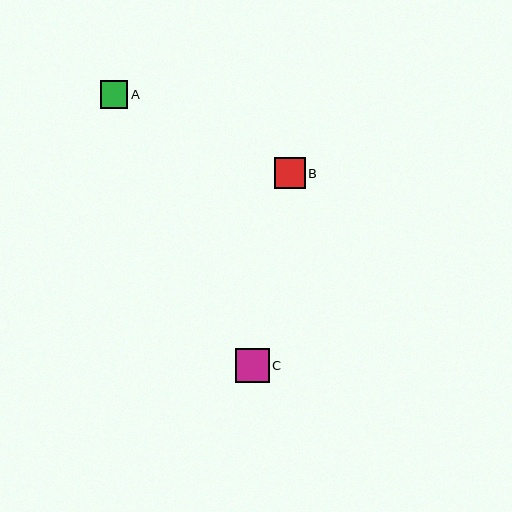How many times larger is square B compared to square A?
Square B is approximately 1.1 times the size of square A.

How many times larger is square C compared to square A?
Square C is approximately 1.2 times the size of square A.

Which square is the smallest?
Square A is the smallest with a size of approximately 27 pixels.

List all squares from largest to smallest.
From largest to smallest: C, B, A.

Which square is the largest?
Square C is the largest with a size of approximately 33 pixels.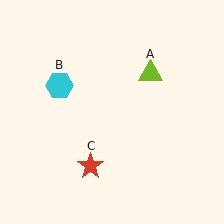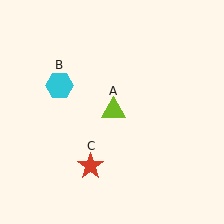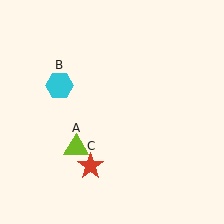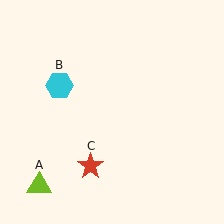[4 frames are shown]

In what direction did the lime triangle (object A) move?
The lime triangle (object A) moved down and to the left.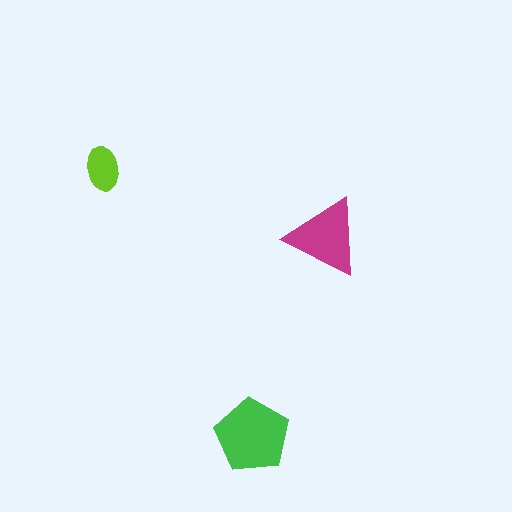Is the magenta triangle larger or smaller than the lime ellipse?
Larger.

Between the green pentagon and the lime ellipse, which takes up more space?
The green pentagon.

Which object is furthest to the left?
The lime ellipse is leftmost.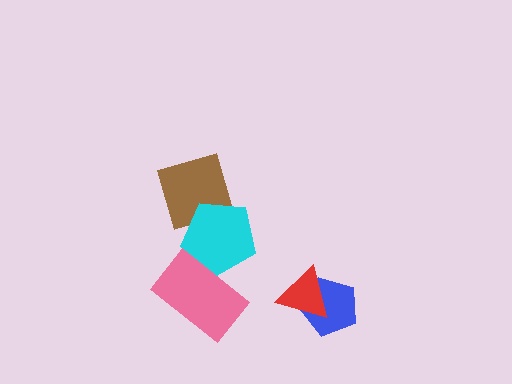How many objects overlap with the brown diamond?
1 object overlaps with the brown diamond.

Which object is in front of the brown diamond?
The cyan pentagon is in front of the brown diamond.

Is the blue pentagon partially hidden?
Yes, it is partially covered by another shape.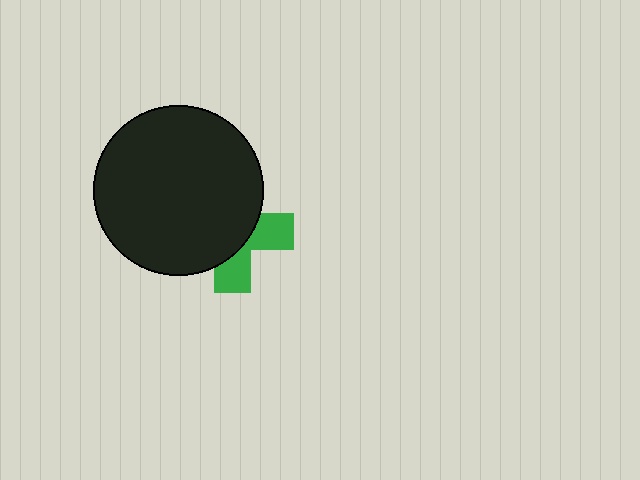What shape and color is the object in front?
The object in front is a black circle.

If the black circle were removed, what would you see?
You would see the complete green cross.